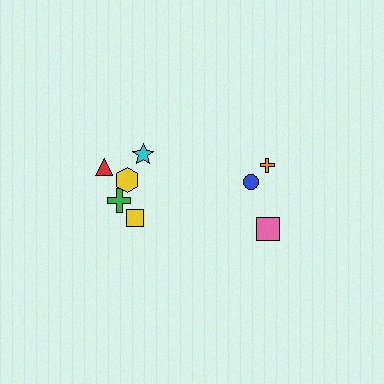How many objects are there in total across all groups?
There are 8 objects.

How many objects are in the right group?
There are 3 objects.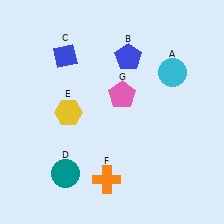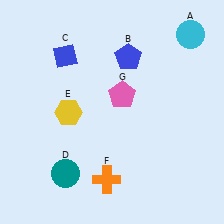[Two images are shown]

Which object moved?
The cyan circle (A) moved up.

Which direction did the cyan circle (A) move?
The cyan circle (A) moved up.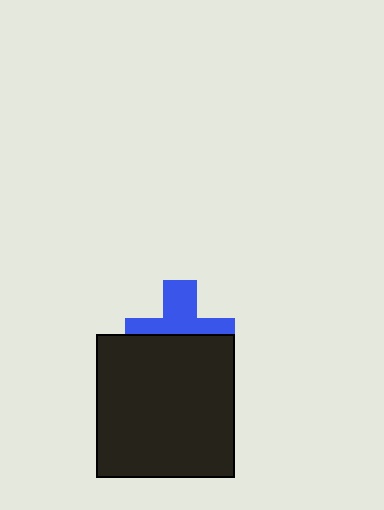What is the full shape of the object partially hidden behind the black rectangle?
The partially hidden object is a blue cross.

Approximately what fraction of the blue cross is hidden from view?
Roughly 52% of the blue cross is hidden behind the black rectangle.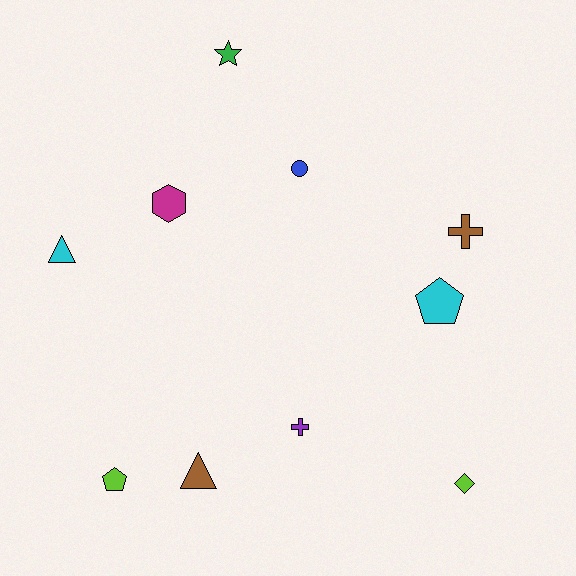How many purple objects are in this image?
There is 1 purple object.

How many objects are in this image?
There are 10 objects.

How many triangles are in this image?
There are 2 triangles.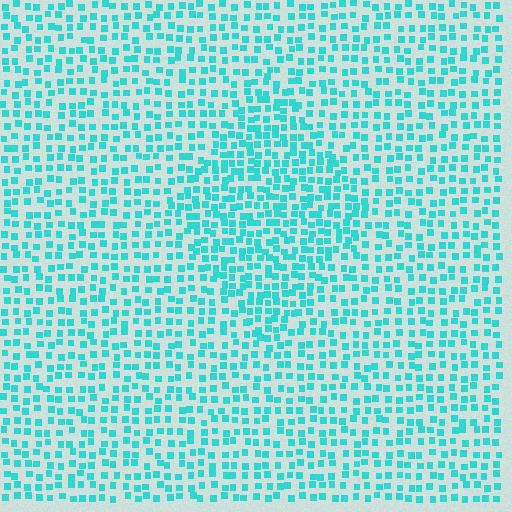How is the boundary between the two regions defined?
The boundary is defined by a change in element density (approximately 1.6x ratio). All elements are the same color, size, and shape.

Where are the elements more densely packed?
The elements are more densely packed inside the diamond boundary.